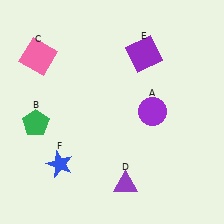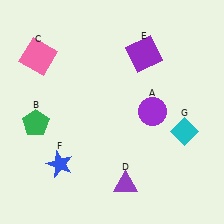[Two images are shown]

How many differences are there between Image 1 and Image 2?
There is 1 difference between the two images.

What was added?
A cyan diamond (G) was added in Image 2.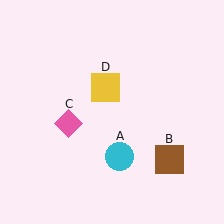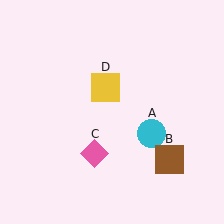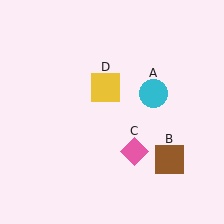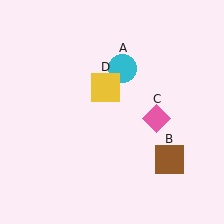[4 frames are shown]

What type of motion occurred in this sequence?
The cyan circle (object A), pink diamond (object C) rotated counterclockwise around the center of the scene.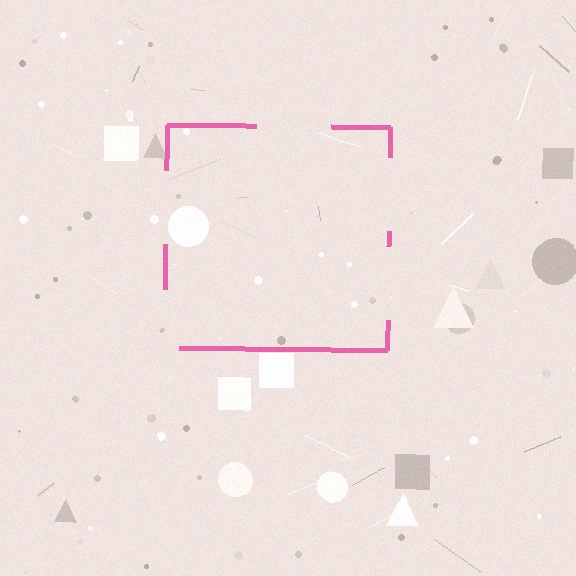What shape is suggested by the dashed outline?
The dashed outline suggests a square.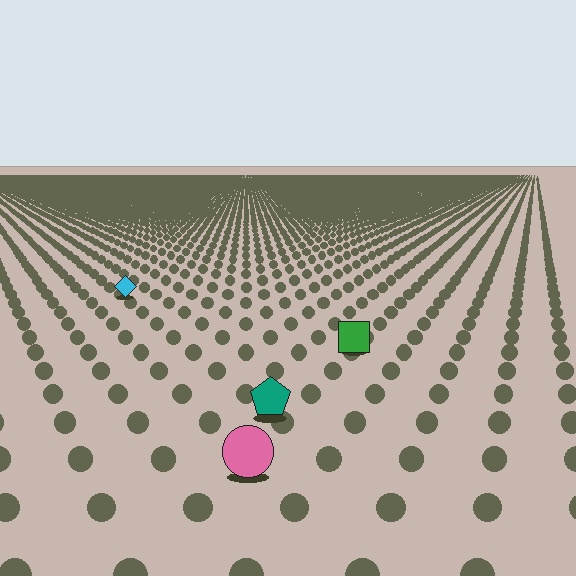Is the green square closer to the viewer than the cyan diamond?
Yes. The green square is closer — you can tell from the texture gradient: the ground texture is coarser near it.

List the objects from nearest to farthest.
From nearest to farthest: the pink circle, the teal pentagon, the green square, the cyan diamond.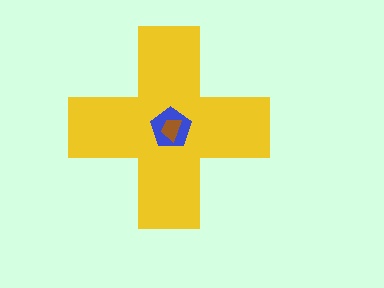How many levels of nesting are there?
3.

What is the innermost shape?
The brown trapezoid.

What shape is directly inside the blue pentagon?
The brown trapezoid.